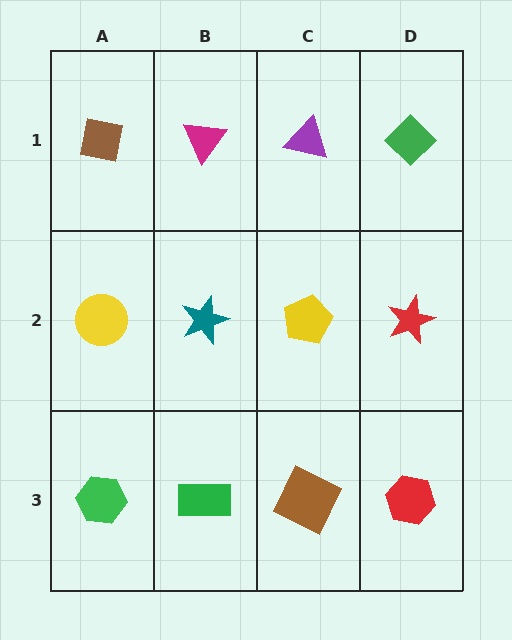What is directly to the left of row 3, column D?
A brown square.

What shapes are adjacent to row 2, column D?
A green diamond (row 1, column D), a red hexagon (row 3, column D), a yellow pentagon (row 2, column C).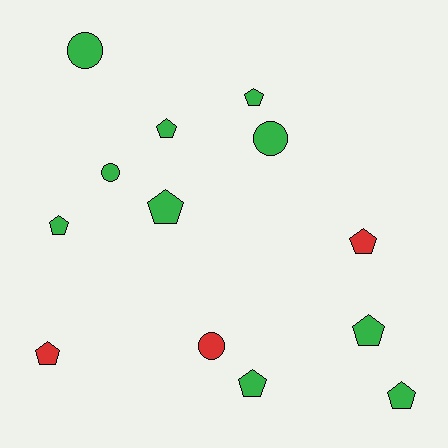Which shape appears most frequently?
Pentagon, with 9 objects.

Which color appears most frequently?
Green, with 10 objects.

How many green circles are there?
There are 3 green circles.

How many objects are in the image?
There are 13 objects.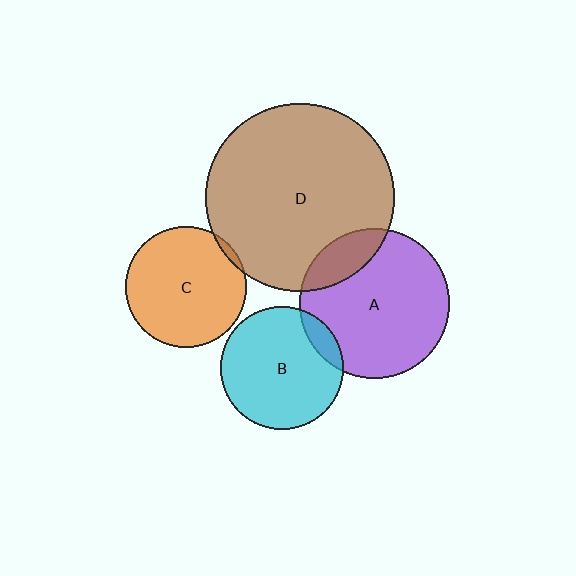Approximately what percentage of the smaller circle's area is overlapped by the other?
Approximately 5%.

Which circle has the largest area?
Circle D (brown).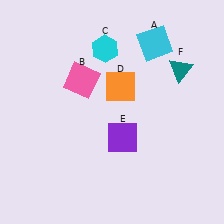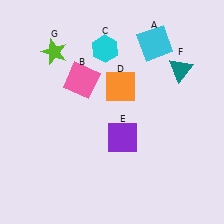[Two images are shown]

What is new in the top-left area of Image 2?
A lime star (G) was added in the top-left area of Image 2.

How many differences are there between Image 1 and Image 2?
There is 1 difference between the two images.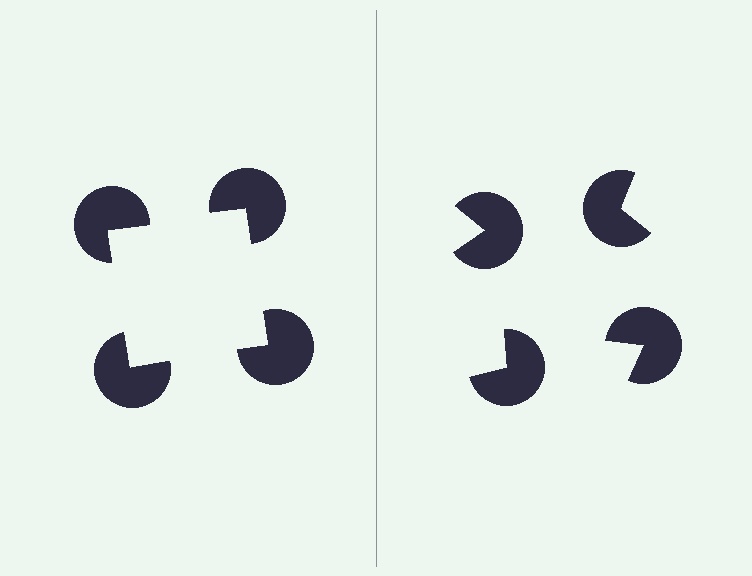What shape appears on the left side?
An illusory square.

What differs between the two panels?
The pac-man discs are positioned identically on both sides; only the wedge orientations differ. On the left they align to a square; on the right they are misaligned.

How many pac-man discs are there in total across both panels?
8 — 4 on each side.